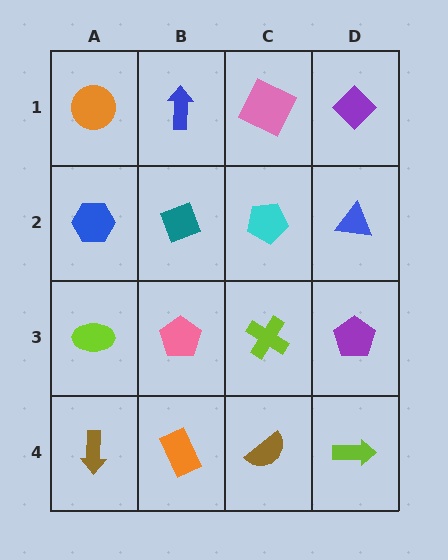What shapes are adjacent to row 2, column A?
An orange circle (row 1, column A), a lime ellipse (row 3, column A), a teal diamond (row 2, column B).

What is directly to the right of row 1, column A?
A blue arrow.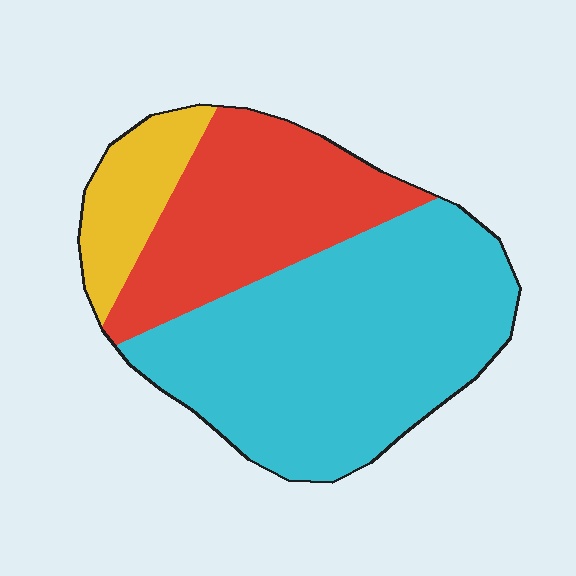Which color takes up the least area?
Yellow, at roughly 10%.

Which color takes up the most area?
Cyan, at roughly 55%.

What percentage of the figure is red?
Red takes up about one third (1/3) of the figure.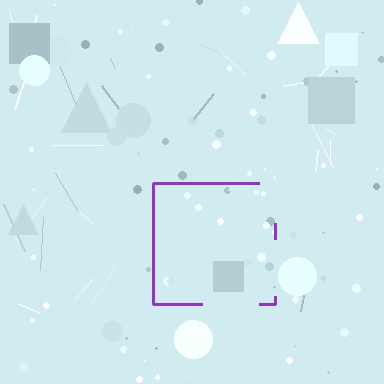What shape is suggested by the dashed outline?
The dashed outline suggests a square.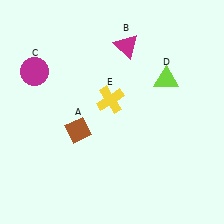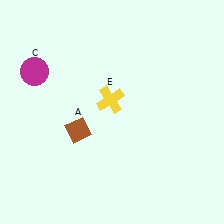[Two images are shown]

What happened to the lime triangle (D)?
The lime triangle (D) was removed in Image 2. It was in the top-right area of Image 1.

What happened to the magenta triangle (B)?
The magenta triangle (B) was removed in Image 2. It was in the top-right area of Image 1.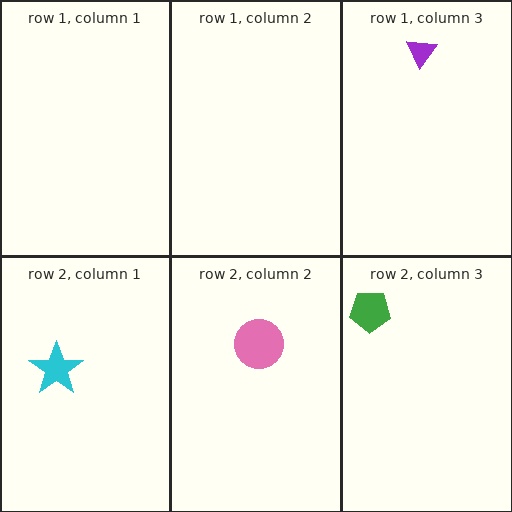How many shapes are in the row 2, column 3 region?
1.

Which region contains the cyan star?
The row 2, column 1 region.